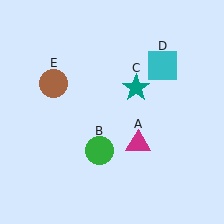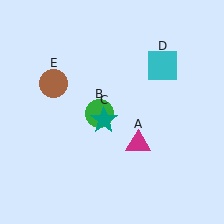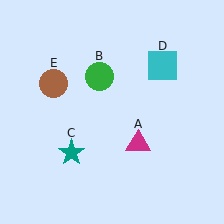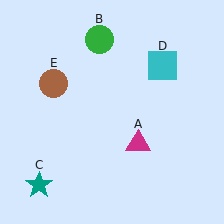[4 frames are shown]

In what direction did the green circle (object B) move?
The green circle (object B) moved up.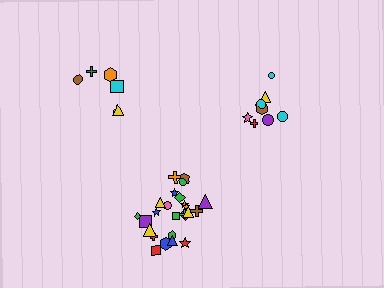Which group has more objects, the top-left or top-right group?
The top-right group.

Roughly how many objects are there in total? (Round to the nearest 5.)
Roughly 40 objects in total.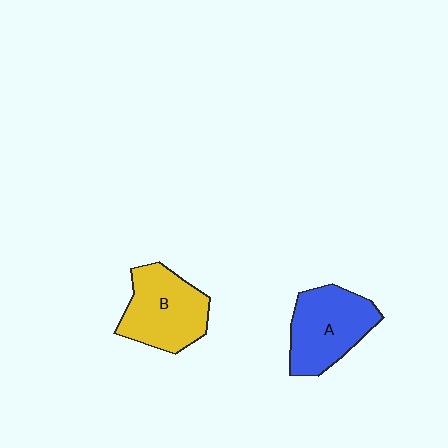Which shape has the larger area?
Shape A (blue).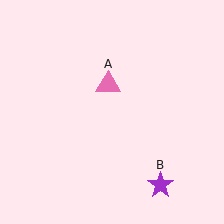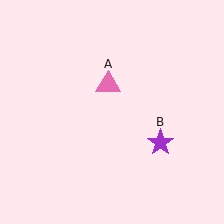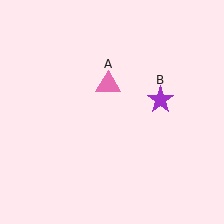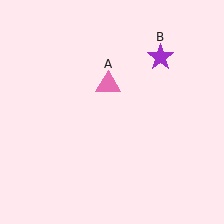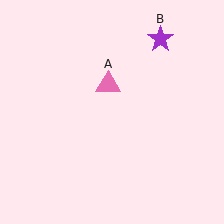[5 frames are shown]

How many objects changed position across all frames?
1 object changed position: purple star (object B).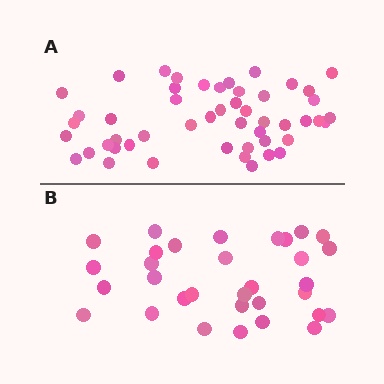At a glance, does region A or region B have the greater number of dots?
Region A (the top region) has more dots.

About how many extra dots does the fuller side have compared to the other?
Region A has approximately 20 more dots than region B.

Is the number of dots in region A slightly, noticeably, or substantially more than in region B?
Region A has substantially more. The ratio is roughly 1.6 to 1.